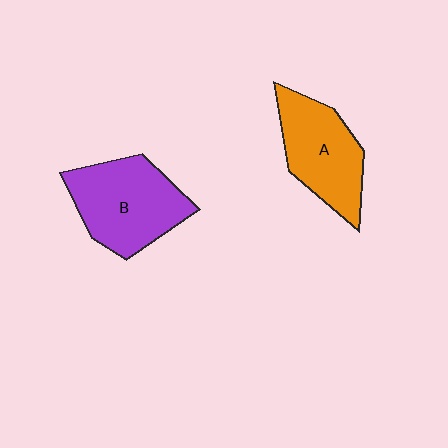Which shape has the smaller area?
Shape A (orange).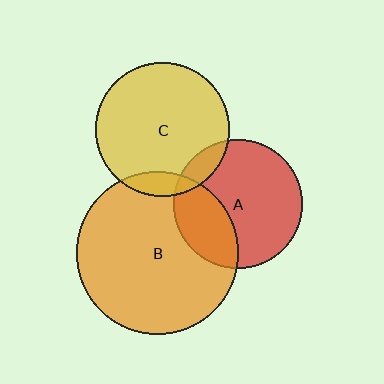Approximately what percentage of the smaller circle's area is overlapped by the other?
Approximately 10%.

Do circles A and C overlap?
Yes.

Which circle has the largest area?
Circle B (orange).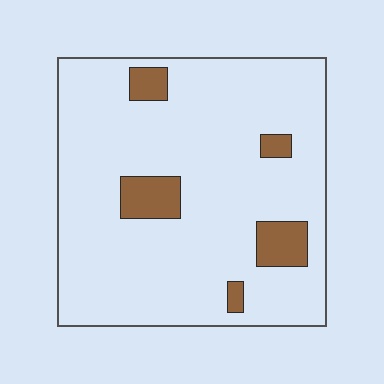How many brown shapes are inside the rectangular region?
5.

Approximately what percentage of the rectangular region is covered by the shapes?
Approximately 10%.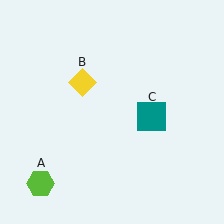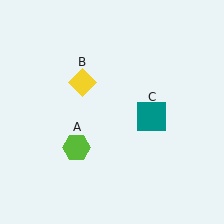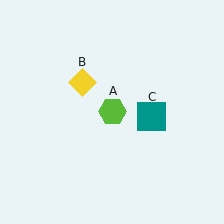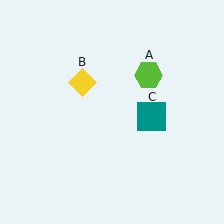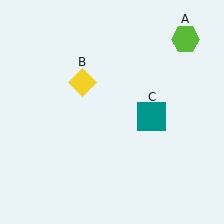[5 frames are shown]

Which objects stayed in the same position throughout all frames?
Yellow diamond (object B) and teal square (object C) remained stationary.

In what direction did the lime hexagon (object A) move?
The lime hexagon (object A) moved up and to the right.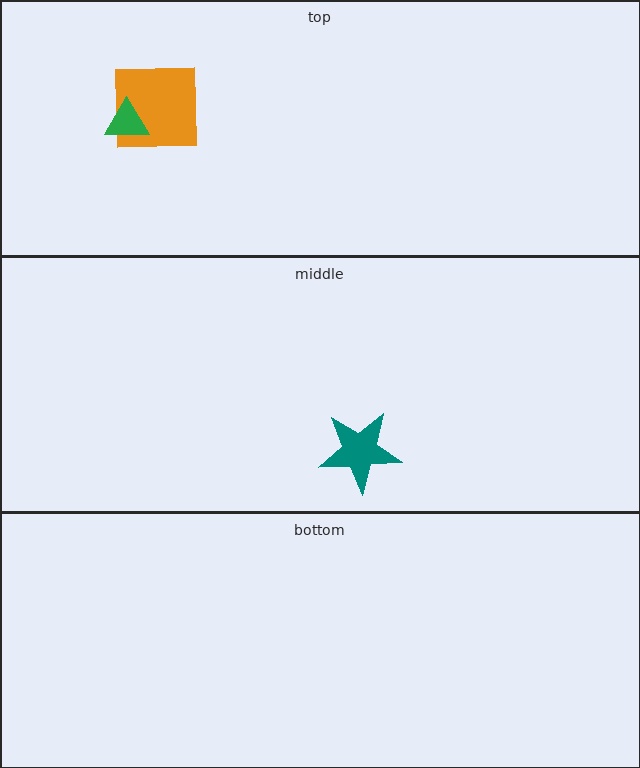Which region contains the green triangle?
The top region.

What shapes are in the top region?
The orange square, the green triangle.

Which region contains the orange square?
The top region.